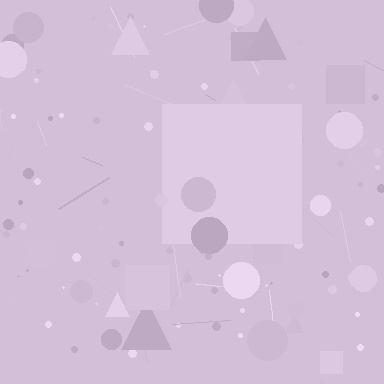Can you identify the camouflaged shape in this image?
The camouflaged shape is a square.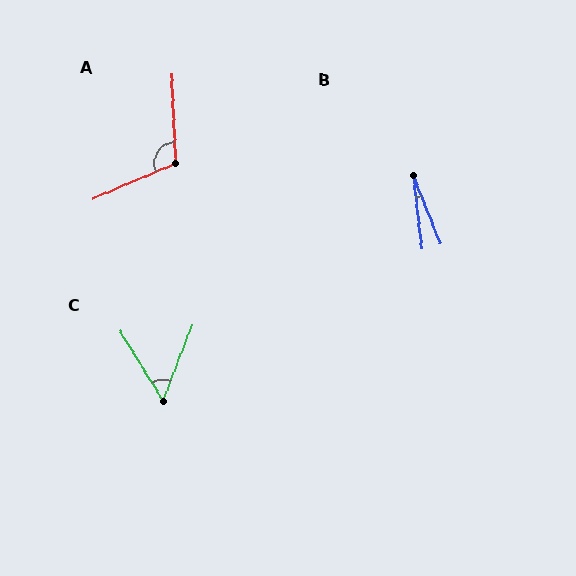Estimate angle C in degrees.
Approximately 53 degrees.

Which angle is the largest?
A, at approximately 111 degrees.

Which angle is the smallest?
B, at approximately 15 degrees.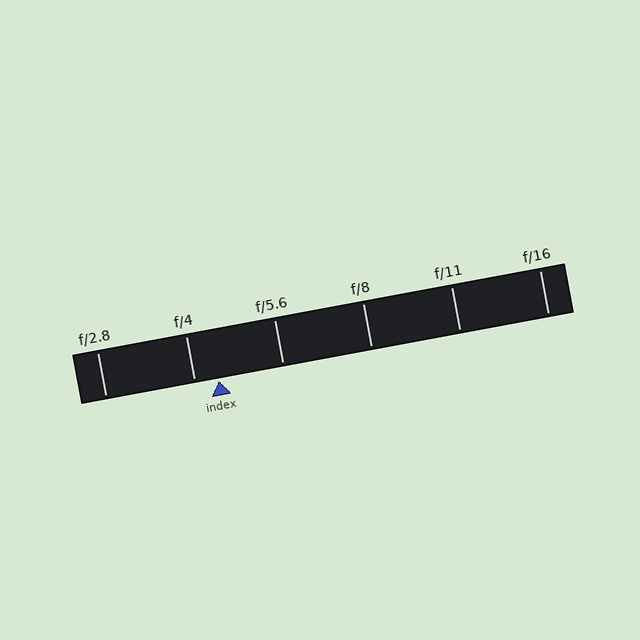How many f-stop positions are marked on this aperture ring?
There are 6 f-stop positions marked.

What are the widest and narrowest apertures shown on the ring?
The widest aperture shown is f/2.8 and the narrowest is f/16.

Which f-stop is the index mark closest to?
The index mark is closest to f/4.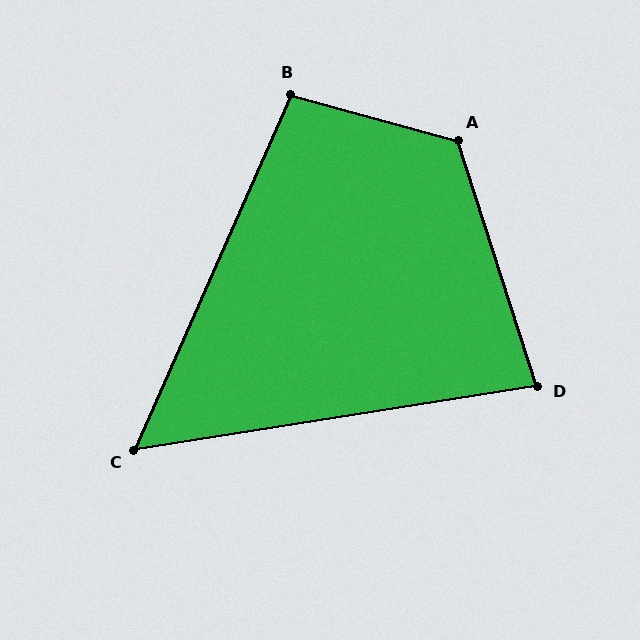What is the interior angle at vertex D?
Approximately 81 degrees (acute).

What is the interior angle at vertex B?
Approximately 99 degrees (obtuse).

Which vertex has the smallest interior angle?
C, at approximately 57 degrees.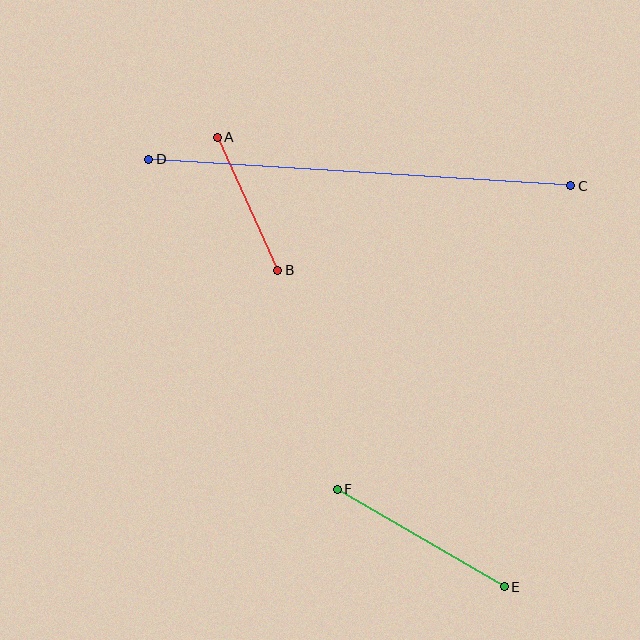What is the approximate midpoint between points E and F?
The midpoint is at approximately (421, 538) pixels.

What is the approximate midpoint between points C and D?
The midpoint is at approximately (360, 173) pixels.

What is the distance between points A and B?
The distance is approximately 146 pixels.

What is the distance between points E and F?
The distance is approximately 193 pixels.